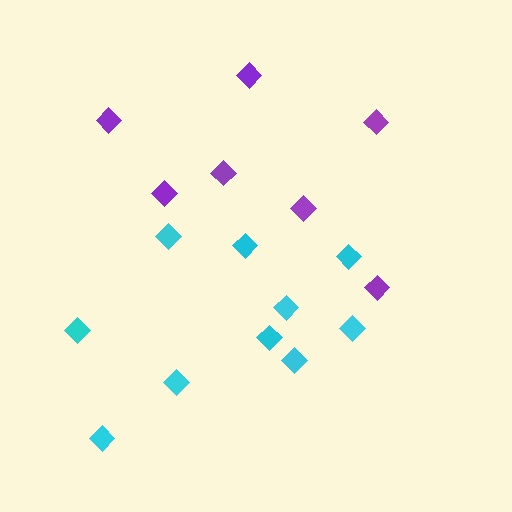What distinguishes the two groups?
There are 2 groups: one group of purple diamonds (7) and one group of cyan diamonds (10).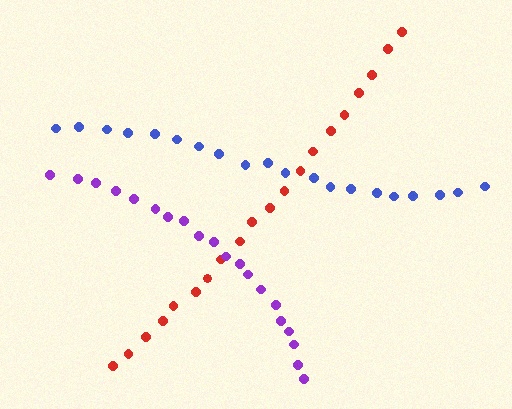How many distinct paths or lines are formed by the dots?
There are 3 distinct paths.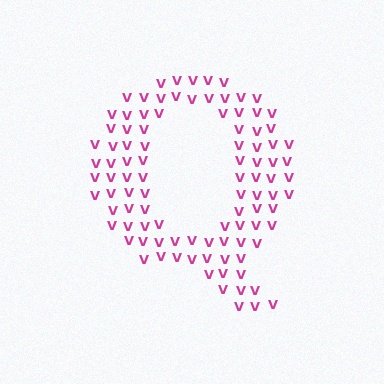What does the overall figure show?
The overall figure shows the letter Q.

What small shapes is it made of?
It is made of small letter V's.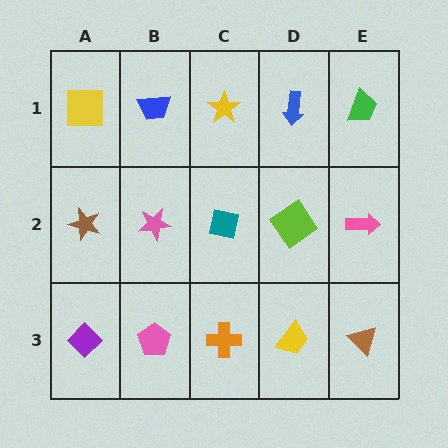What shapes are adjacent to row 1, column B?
A pink star (row 2, column B), a yellow square (row 1, column A), a yellow star (row 1, column C).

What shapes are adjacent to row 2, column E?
A green trapezoid (row 1, column E), a brown triangle (row 3, column E), a lime diamond (row 2, column D).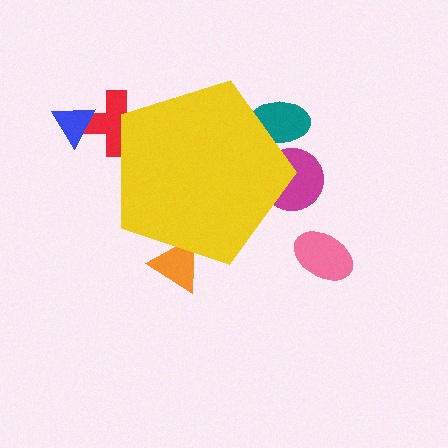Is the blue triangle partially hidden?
No, the blue triangle is fully visible.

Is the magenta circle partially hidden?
Yes, the magenta circle is partially hidden behind the yellow pentagon.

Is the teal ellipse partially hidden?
Yes, the teal ellipse is partially hidden behind the yellow pentagon.